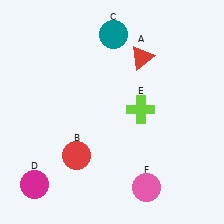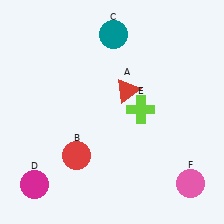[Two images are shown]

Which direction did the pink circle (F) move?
The pink circle (F) moved right.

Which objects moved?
The objects that moved are: the red triangle (A), the pink circle (F).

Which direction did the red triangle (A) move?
The red triangle (A) moved down.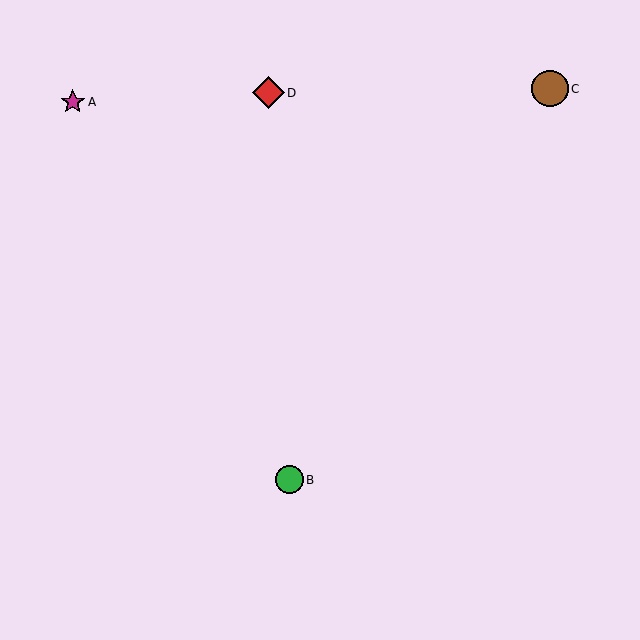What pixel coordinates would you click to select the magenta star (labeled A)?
Click at (73, 102) to select the magenta star A.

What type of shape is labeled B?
Shape B is a green circle.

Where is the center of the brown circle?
The center of the brown circle is at (550, 89).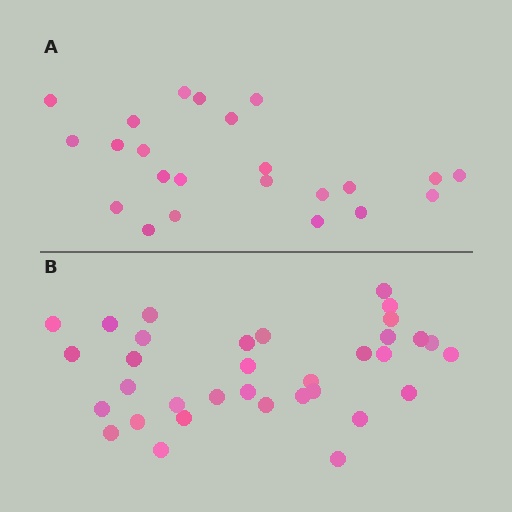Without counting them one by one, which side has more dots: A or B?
Region B (the bottom region) has more dots.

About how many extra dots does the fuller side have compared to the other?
Region B has roughly 12 or so more dots than region A.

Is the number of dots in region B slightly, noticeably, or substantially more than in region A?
Region B has substantially more. The ratio is roughly 1.5 to 1.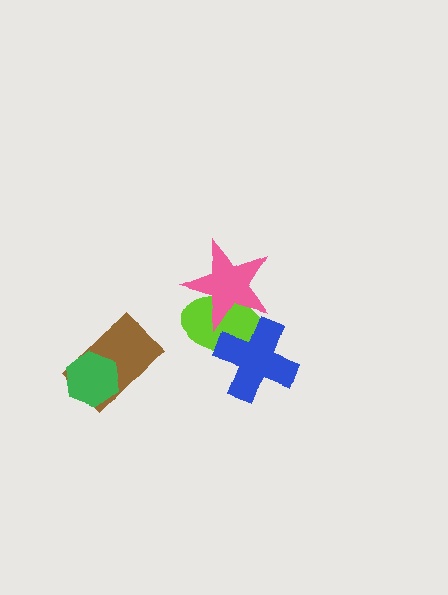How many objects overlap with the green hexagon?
1 object overlaps with the green hexagon.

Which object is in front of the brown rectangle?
The green hexagon is in front of the brown rectangle.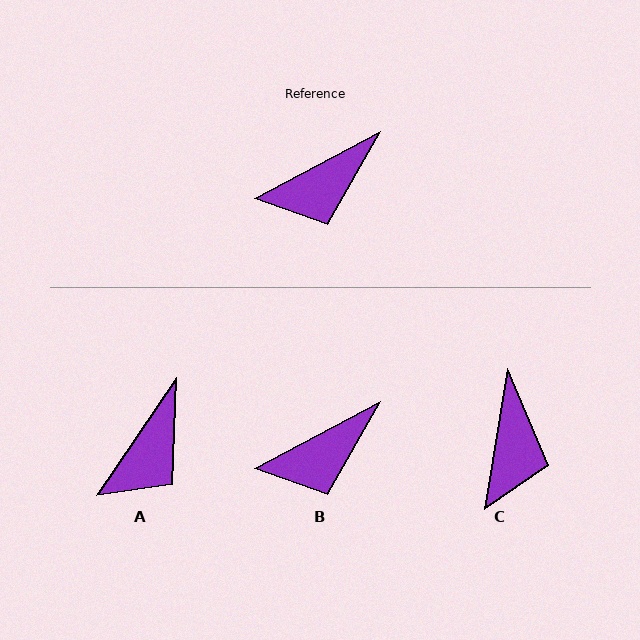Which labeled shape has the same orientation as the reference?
B.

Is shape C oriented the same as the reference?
No, it is off by about 53 degrees.